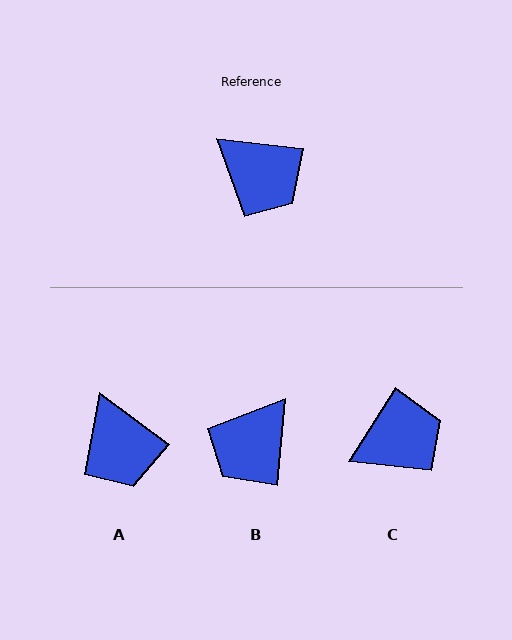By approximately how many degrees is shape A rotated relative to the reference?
Approximately 30 degrees clockwise.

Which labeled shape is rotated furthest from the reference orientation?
B, about 88 degrees away.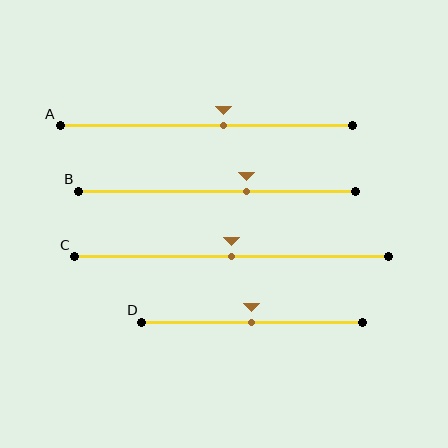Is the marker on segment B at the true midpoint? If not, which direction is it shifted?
No, the marker on segment B is shifted to the right by about 10% of the segment length.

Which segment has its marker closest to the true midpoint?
Segment C has its marker closest to the true midpoint.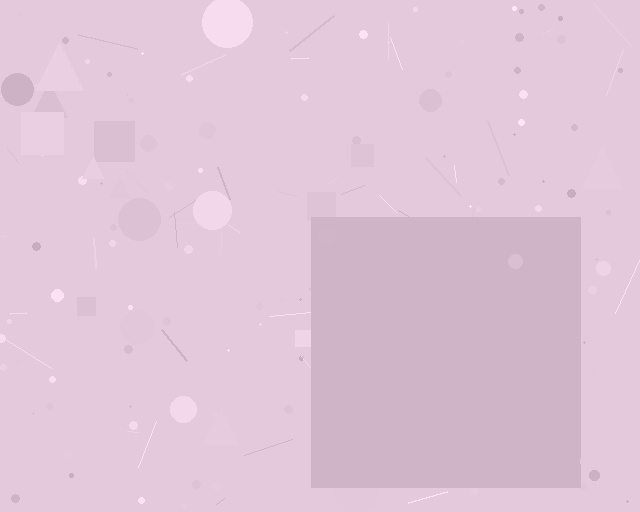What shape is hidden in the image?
A square is hidden in the image.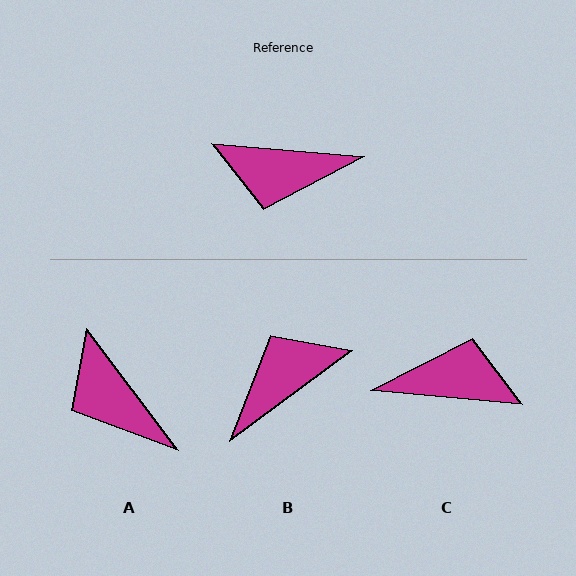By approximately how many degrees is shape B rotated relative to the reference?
Approximately 138 degrees clockwise.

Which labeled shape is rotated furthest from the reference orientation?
C, about 180 degrees away.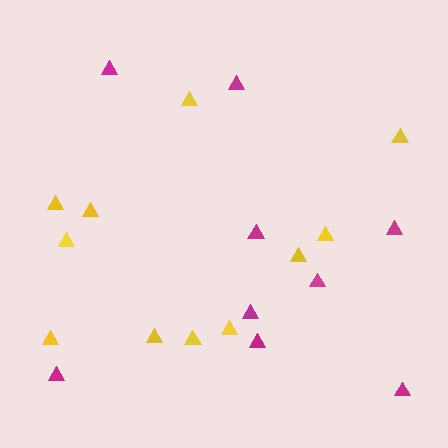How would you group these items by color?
There are 2 groups: one group of magenta triangles (9) and one group of yellow triangles (11).